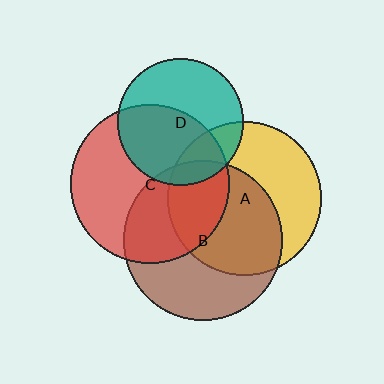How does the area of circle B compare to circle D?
Approximately 1.6 times.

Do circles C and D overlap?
Yes.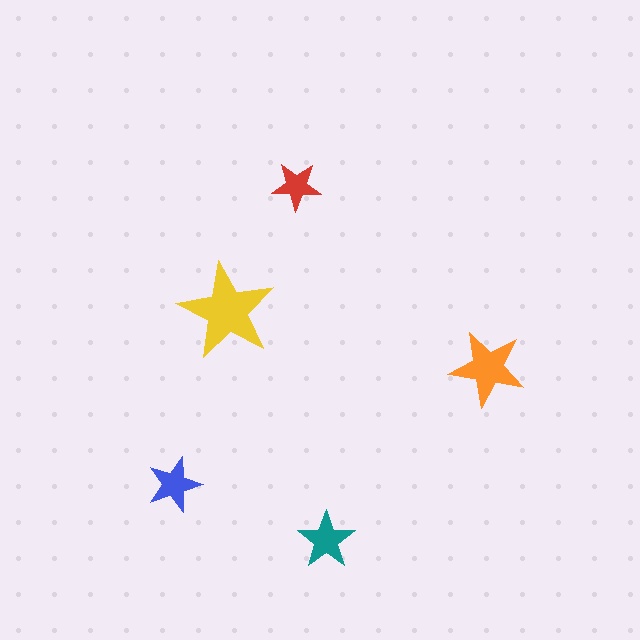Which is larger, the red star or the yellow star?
The yellow one.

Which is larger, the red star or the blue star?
The blue one.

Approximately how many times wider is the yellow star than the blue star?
About 2 times wider.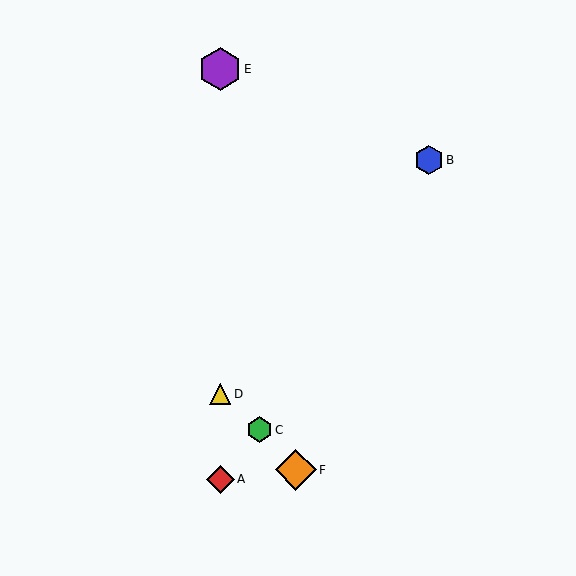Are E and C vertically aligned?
No, E is at x≈220 and C is at x≈259.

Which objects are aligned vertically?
Objects A, D, E are aligned vertically.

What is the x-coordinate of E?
Object E is at x≈220.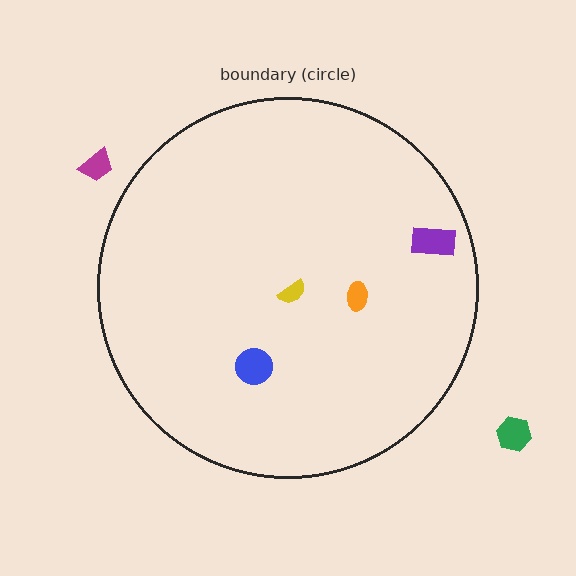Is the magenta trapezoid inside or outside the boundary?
Outside.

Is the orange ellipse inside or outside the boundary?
Inside.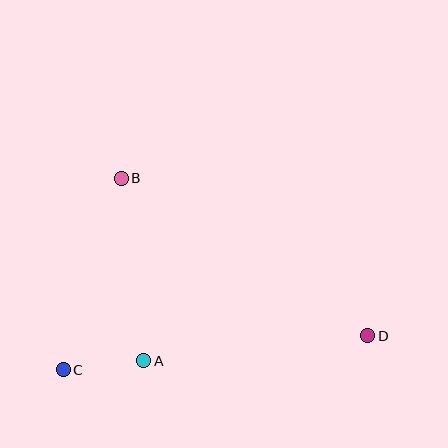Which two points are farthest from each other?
Points C and D are farthest from each other.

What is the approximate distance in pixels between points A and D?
The distance between A and D is approximately 226 pixels.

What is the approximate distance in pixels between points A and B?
The distance between A and B is approximately 184 pixels.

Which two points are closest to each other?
Points A and C are closest to each other.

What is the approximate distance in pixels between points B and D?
The distance between B and D is approximately 293 pixels.